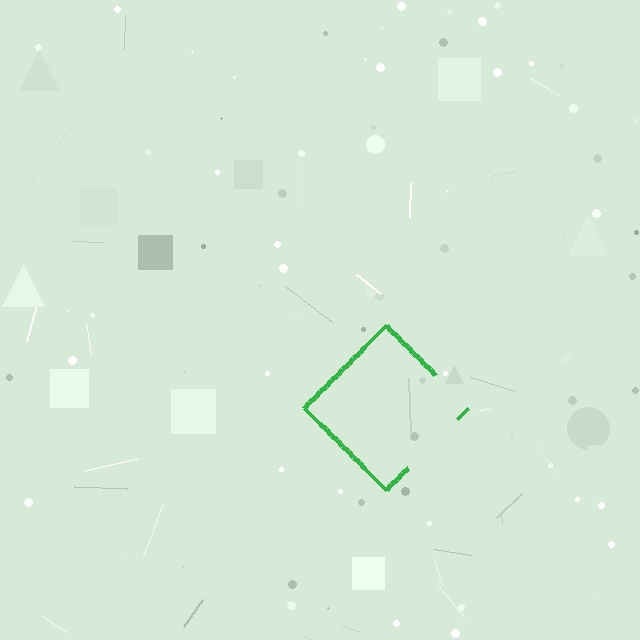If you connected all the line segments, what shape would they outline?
They would outline a diamond.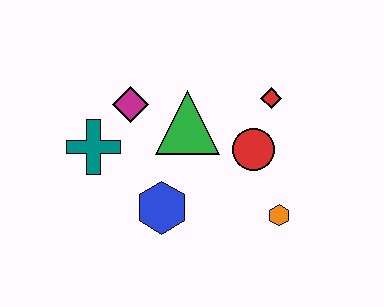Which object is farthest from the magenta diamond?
The orange hexagon is farthest from the magenta diamond.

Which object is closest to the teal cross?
The magenta diamond is closest to the teal cross.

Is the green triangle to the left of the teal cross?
No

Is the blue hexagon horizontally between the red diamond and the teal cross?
Yes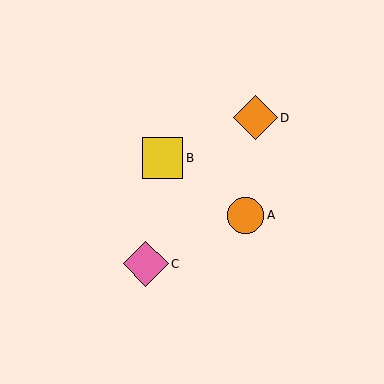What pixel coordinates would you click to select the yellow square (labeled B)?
Click at (163, 158) to select the yellow square B.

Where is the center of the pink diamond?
The center of the pink diamond is at (146, 264).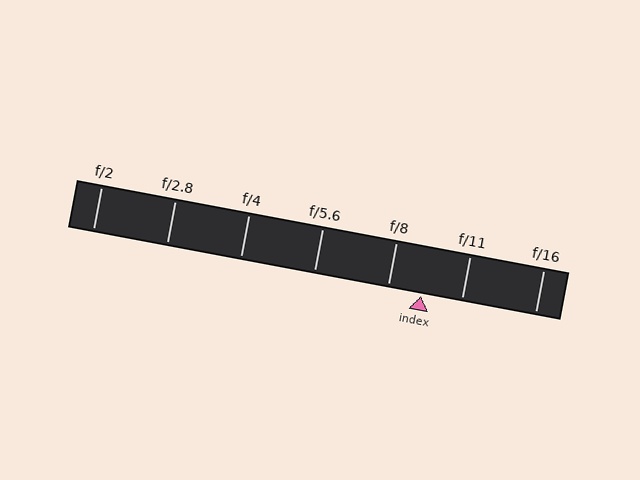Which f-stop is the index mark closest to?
The index mark is closest to f/8.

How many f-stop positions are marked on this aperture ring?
There are 7 f-stop positions marked.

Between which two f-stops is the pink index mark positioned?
The index mark is between f/8 and f/11.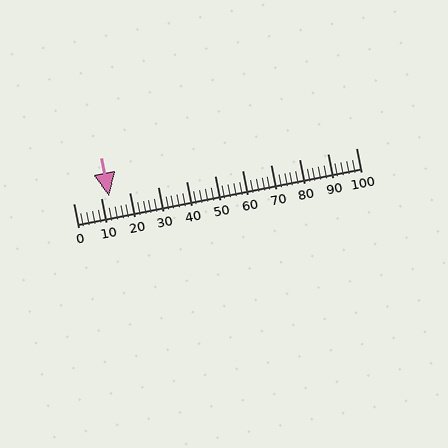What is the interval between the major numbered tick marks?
The major tick marks are spaced 10 units apart.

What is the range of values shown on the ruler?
The ruler shows values from 0 to 100.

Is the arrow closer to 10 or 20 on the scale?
The arrow is closer to 10.